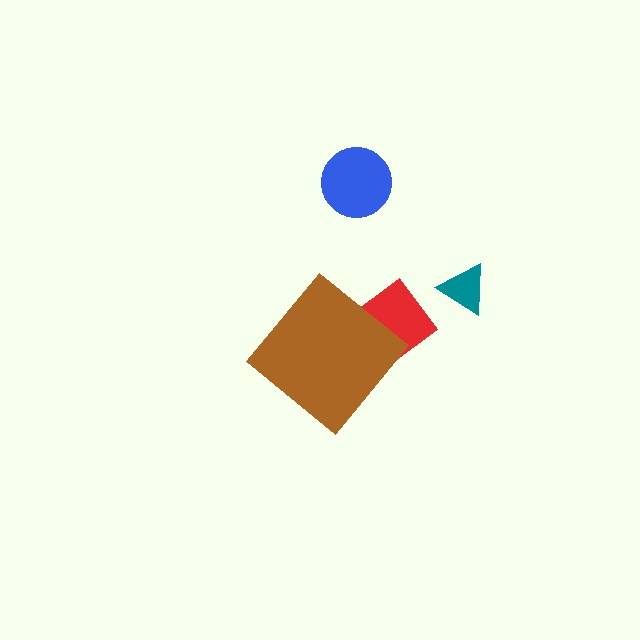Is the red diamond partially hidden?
Yes, the red diamond is partially hidden behind the brown diamond.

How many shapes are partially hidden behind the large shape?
1 shape is partially hidden.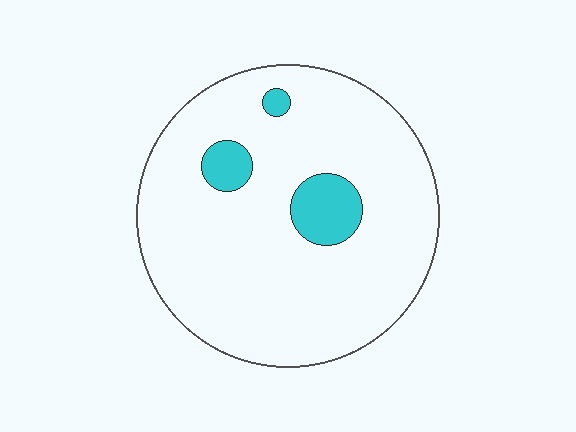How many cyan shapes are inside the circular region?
3.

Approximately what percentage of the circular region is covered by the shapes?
Approximately 10%.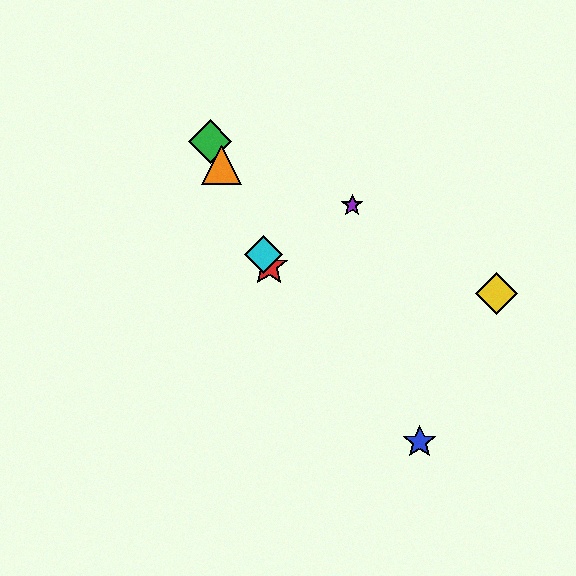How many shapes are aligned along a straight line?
4 shapes (the red star, the green diamond, the orange triangle, the cyan diamond) are aligned along a straight line.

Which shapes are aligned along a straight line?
The red star, the green diamond, the orange triangle, the cyan diamond are aligned along a straight line.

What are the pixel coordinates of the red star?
The red star is at (269, 266).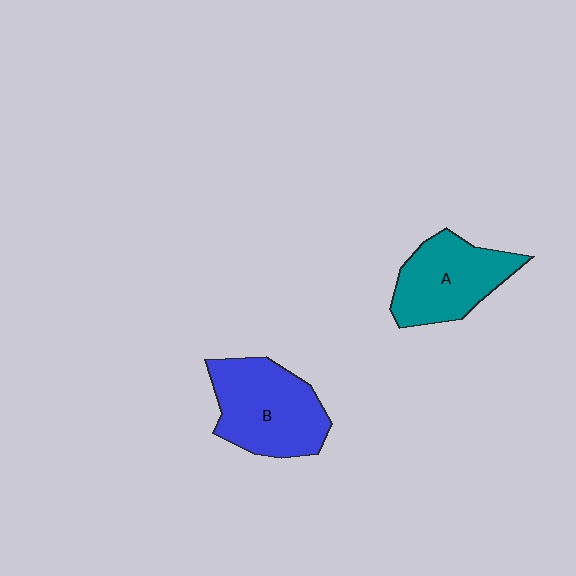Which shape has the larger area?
Shape B (blue).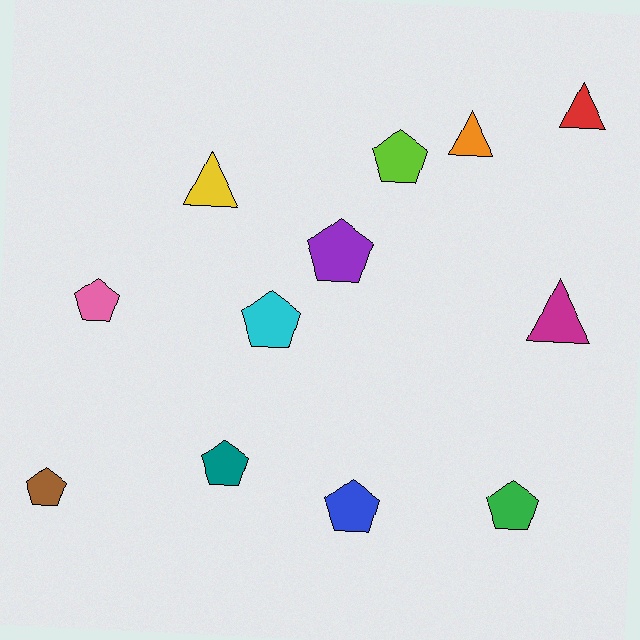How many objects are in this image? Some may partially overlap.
There are 12 objects.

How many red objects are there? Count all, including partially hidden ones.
There is 1 red object.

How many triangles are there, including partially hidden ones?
There are 4 triangles.